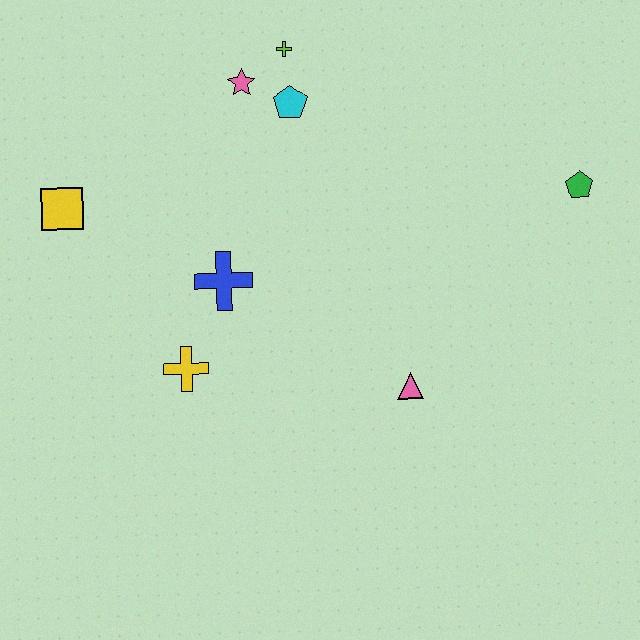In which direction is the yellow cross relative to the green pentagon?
The yellow cross is to the left of the green pentagon.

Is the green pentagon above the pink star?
No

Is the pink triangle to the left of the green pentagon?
Yes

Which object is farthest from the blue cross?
The green pentagon is farthest from the blue cross.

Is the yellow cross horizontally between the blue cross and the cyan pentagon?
No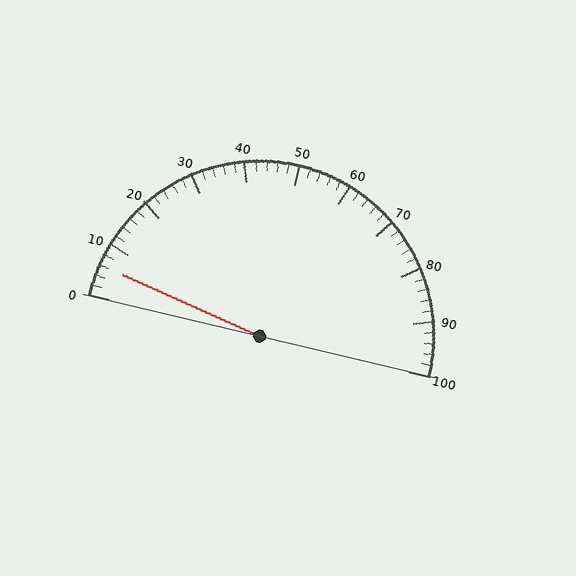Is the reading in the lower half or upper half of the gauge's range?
The reading is in the lower half of the range (0 to 100).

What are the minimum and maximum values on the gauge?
The gauge ranges from 0 to 100.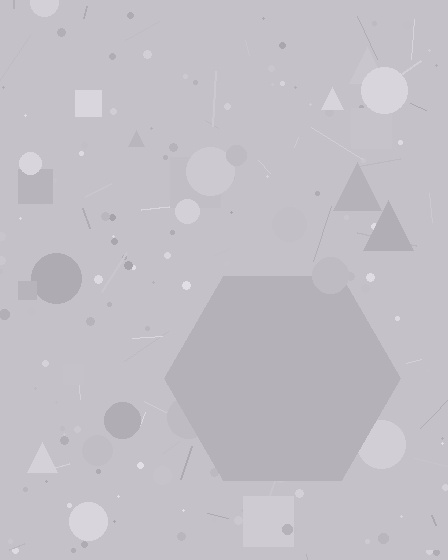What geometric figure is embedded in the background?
A hexagon is embedded in the background.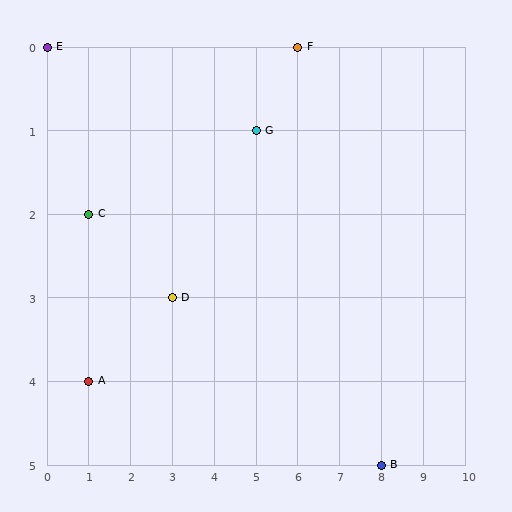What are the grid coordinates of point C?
Point C is at grid coordinates (1, 2).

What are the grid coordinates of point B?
Point B is at grid coordinates (8, 5).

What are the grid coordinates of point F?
Point F is at grid coordinates (6, 0).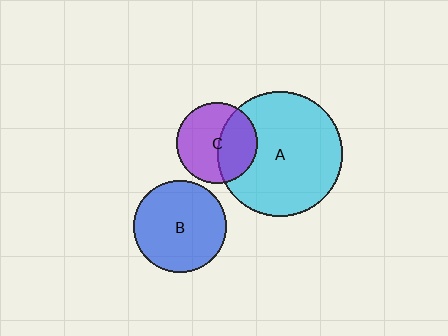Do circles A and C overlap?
Yes.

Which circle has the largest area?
Circle A (cyan).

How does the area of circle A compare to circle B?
Approximately 1.9 times.